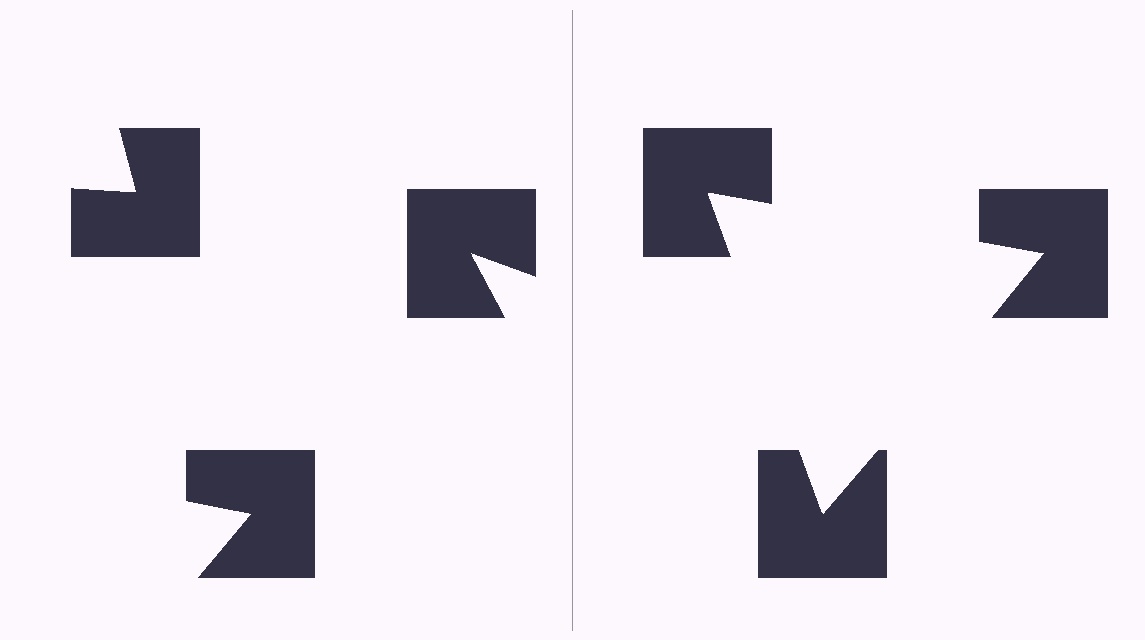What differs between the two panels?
The notched squares are positioned identically on both sides; only the wedge orientations differ. On the right they align to a triangle; on the left they are misaligned.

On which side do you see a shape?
An illusory triangle appears on the right side. On the left side the wedge cuts are rotated, so no coherent shape forms.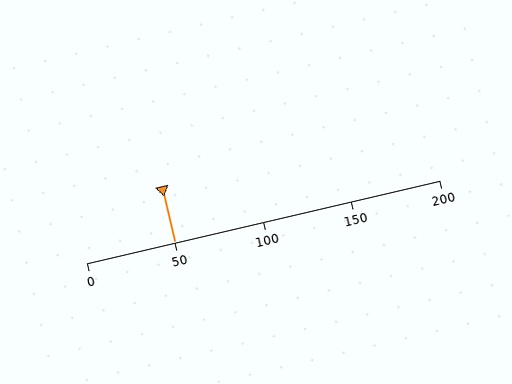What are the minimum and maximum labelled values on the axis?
The axis runs from 0 to 200.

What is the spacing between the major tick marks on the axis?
The major ticks are spaced 50 apart.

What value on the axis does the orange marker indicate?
The marker indicates approximately 50.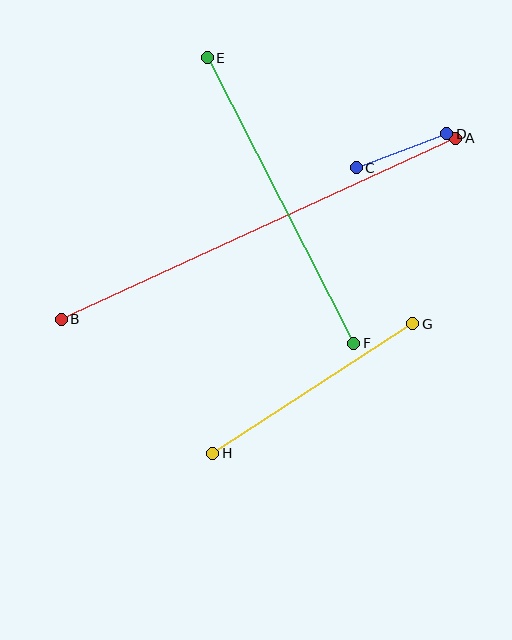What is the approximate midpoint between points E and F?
The midpoint is at approximately (281, 200) pixels.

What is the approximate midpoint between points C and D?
The midpoint is at approximately (401, 151) pixels.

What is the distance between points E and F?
The distance is approximately 321 pixels.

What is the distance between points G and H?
The distance is approximately 238 pixels.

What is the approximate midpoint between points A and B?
The midpoint is at approximately (258, 229) pixels.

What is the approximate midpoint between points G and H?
The midpoint is at approximately (313, 389) pixels.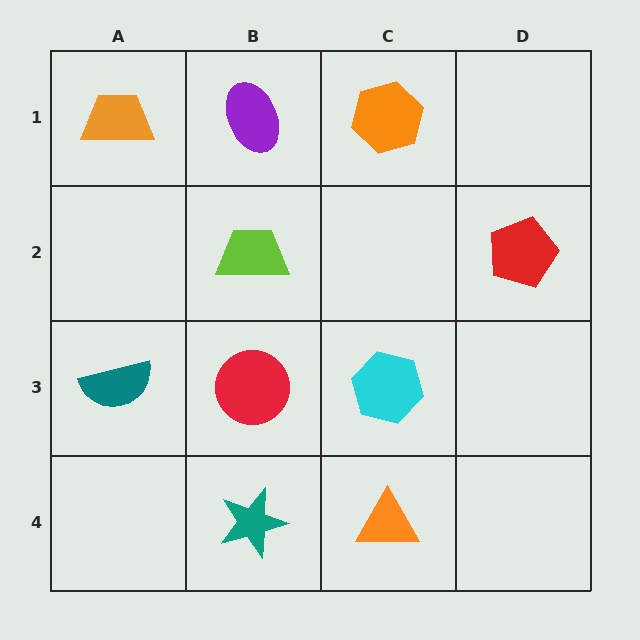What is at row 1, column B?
A purple ellipse.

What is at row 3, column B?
A red circle.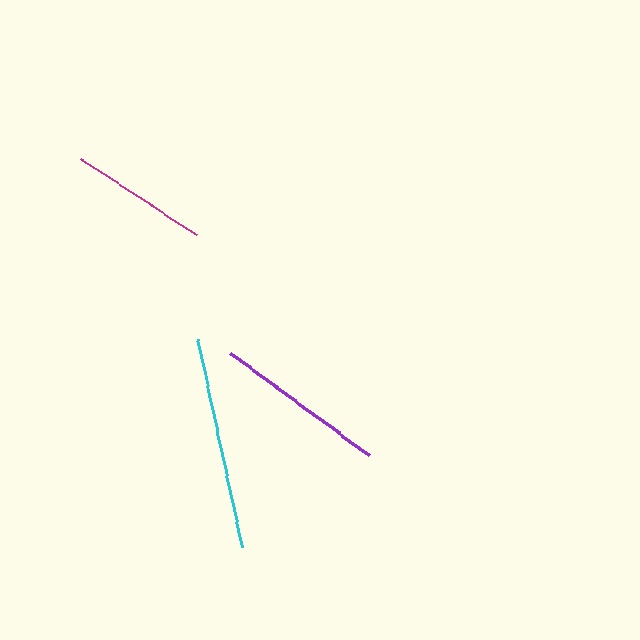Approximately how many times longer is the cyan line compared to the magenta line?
The cyan line is approximately 1.5 times the length of the magenta line.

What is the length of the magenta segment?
The magenta segment is approximately 139 pixels long.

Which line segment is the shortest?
The magenta line is the shortest at approximately 139 pixels.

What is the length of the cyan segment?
The cyan segment is approximately 213 pixels long.